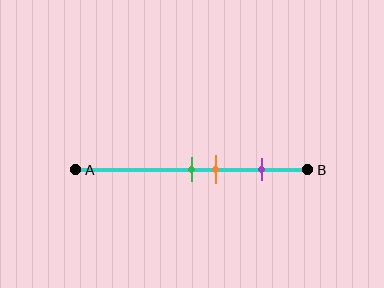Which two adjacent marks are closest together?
The green and orange marks are the closest adjacent pair.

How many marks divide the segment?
There are 3 marks dividing the segment.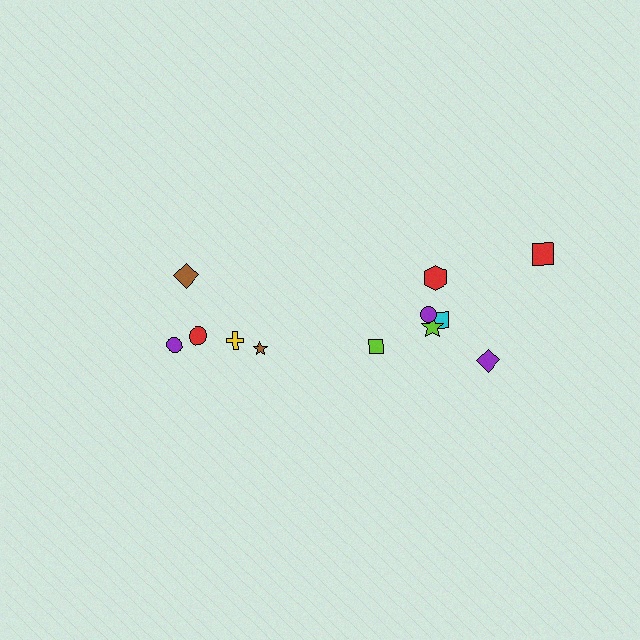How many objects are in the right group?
There are 7 objects.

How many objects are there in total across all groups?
There are 12 objects.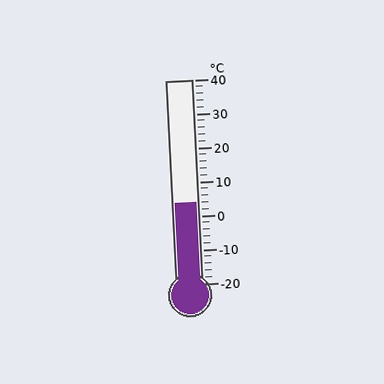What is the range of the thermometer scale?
The thermometer scale ranges from -20°C to 40°C.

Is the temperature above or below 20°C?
The temperature is below 20°C.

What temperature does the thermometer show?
The thermometer shows approximately 4°C.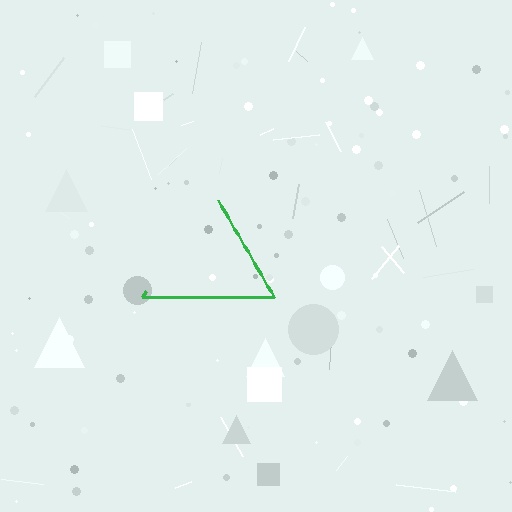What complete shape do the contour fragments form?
The contour fragments form a triangle.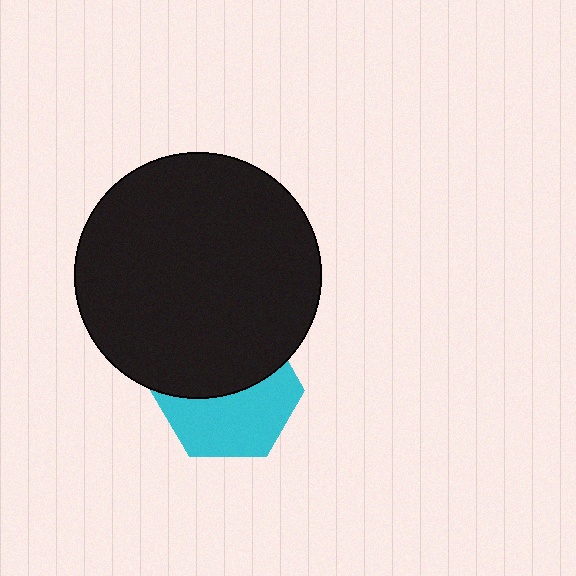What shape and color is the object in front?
The object in front is a black circle.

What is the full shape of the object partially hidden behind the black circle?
The partially hidden object is a cyan hexagon.